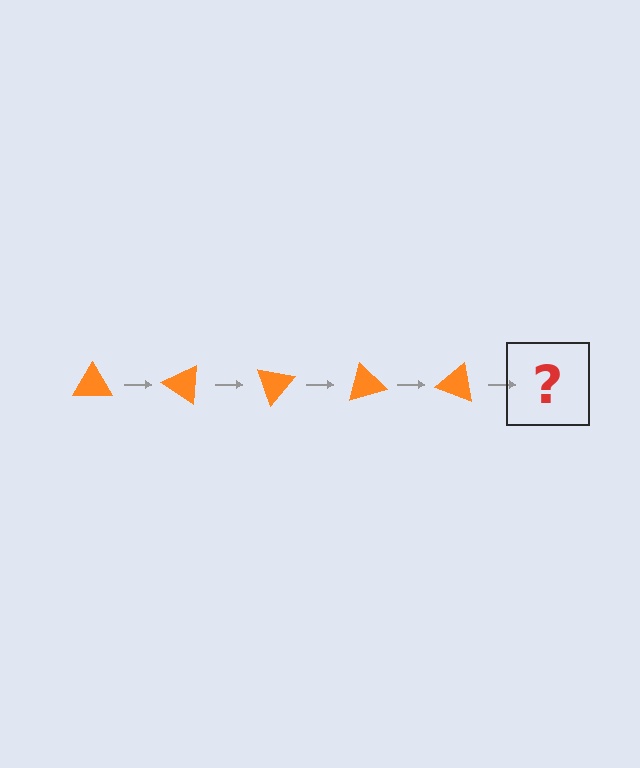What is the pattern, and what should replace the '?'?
The pattern is that the triangle rotates 35 degrees each step. The '?' should be an orange triangle rotated 175 degrees.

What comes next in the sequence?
The next element should be an orange triangle rotated 175 degrees.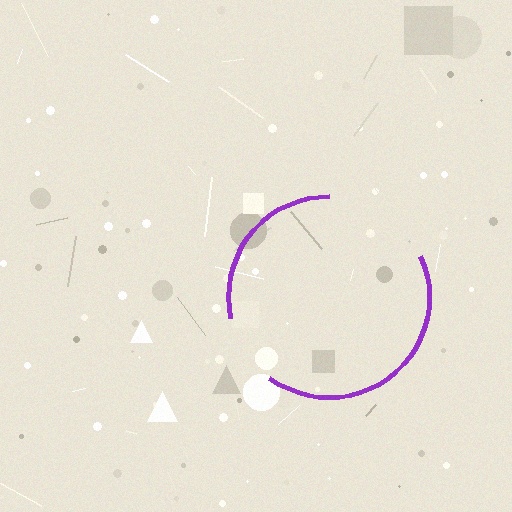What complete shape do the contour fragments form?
The contour fragments form a circle.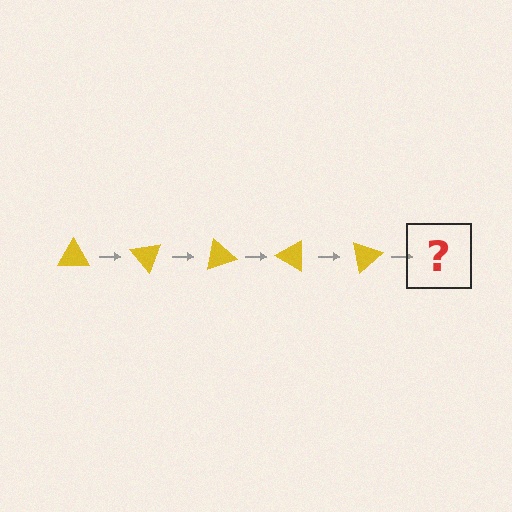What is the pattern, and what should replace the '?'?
The pattern is that the triangle rotates 50 degrees each step. The '?' should be a yellow triangle rotated 250 degrees.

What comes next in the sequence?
The next element should be a yellow triangle rotated 250 degrees.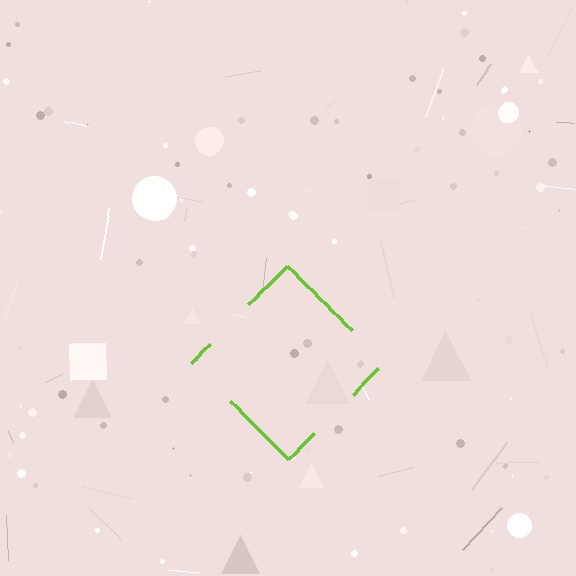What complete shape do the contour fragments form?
The contour fragments form a diamond.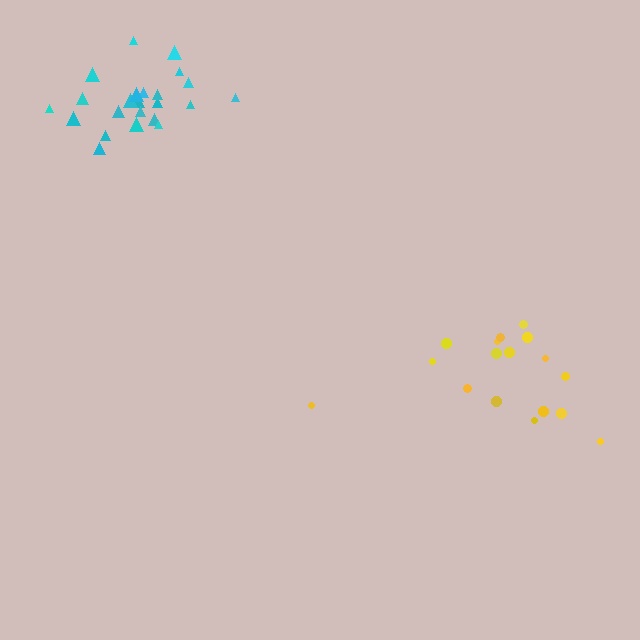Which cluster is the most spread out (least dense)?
Yellow.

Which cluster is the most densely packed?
Cyan.